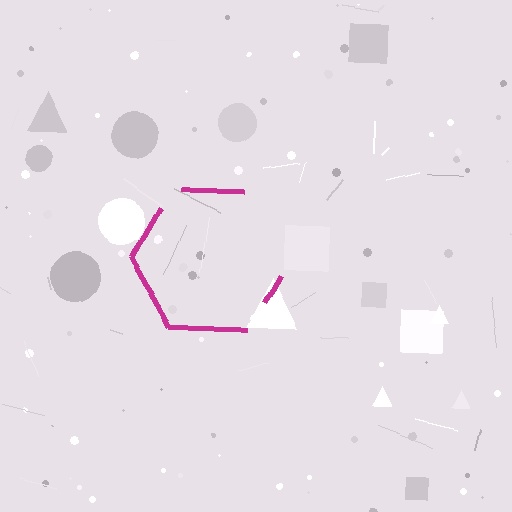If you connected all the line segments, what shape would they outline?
They would outline a hexagon.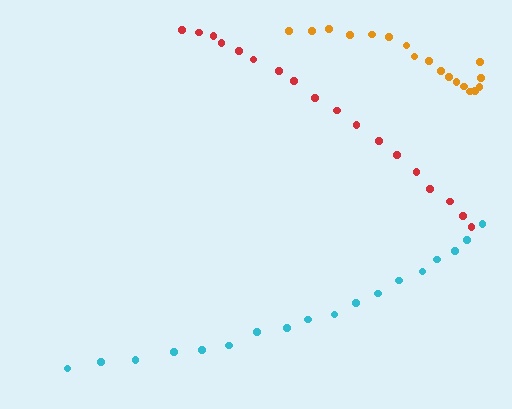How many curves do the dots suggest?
There are 3 distinct paths.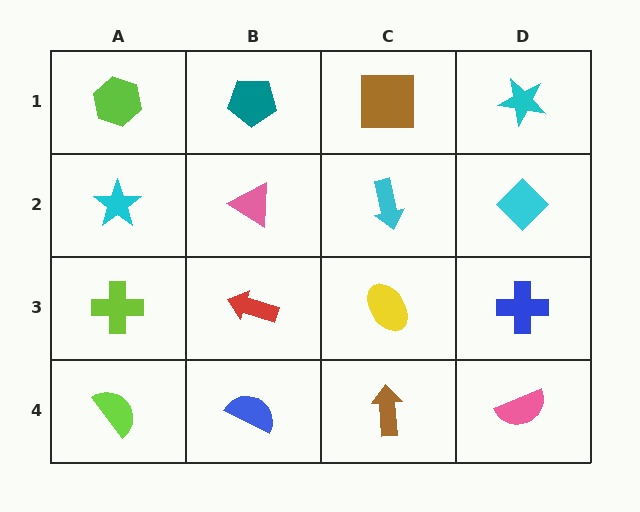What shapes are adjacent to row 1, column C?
A cyan arrow (row 2, column C), a teal pentagon (row 1, column B), a cyan star (row 1, column D).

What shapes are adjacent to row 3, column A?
A cyan star (row 2, column A), a lime semicircle (row 4, column A), a red arrow (row 3, column B).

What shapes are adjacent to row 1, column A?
A cyan star (row 2, column A), a teal pentagon (row 1, column B).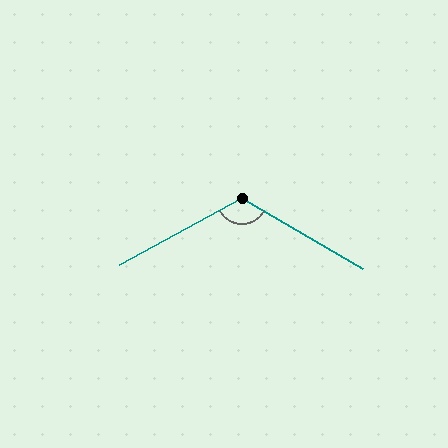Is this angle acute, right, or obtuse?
It is obtuse.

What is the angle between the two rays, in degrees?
Approximately 121 degrees.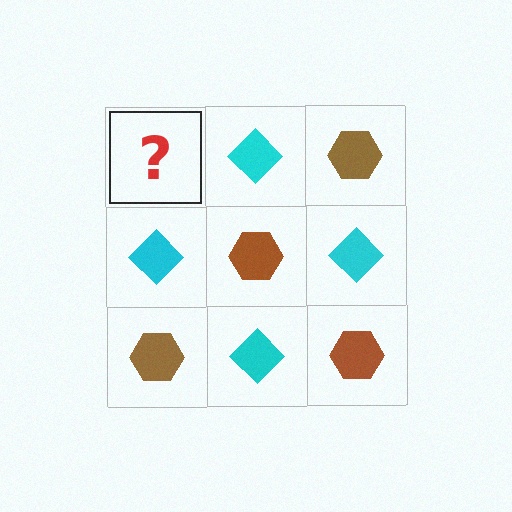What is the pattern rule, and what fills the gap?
The rule is that it alternates brown hexagon and cyan diamond in a checkerboard pattern. The gap should be filled with a brown hexagon.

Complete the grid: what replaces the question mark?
The question mark should be replaced with a brown hexagon.